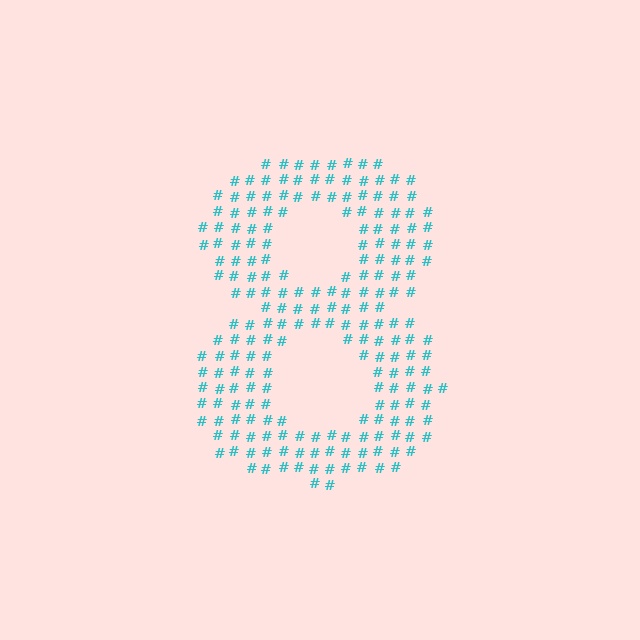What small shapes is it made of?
It is made of small hash symbols.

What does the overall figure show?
The overall figure shows the digit 8.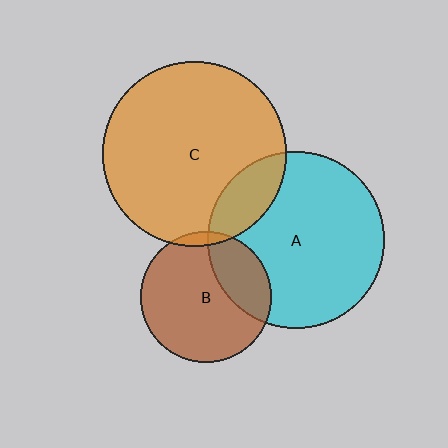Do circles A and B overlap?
Yes.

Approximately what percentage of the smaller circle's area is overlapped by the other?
Approximately 25%.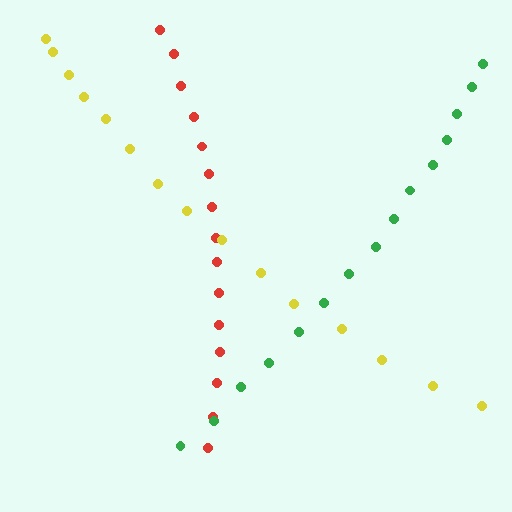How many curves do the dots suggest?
There are 3 distinct paths.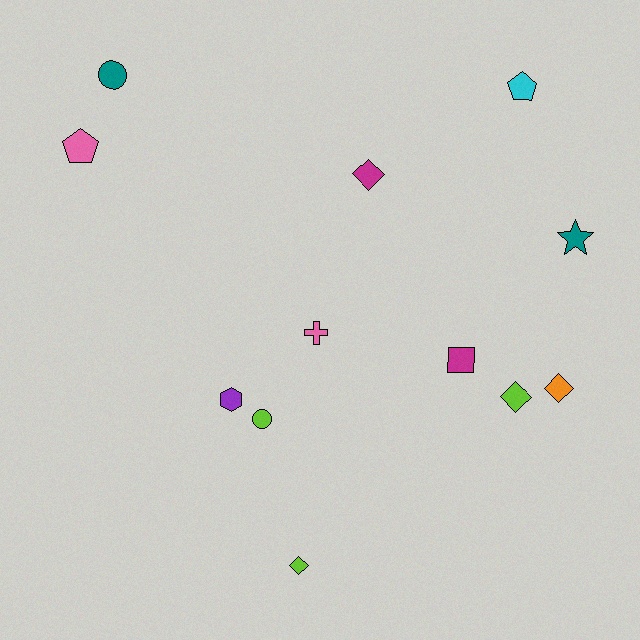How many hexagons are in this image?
There is 1 hexagon.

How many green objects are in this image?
There are no green objects.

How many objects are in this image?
There are 12 objects.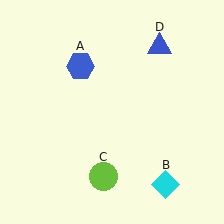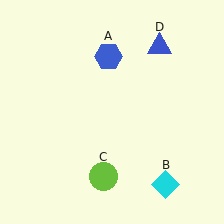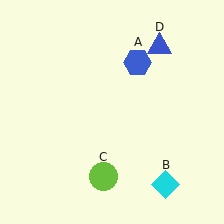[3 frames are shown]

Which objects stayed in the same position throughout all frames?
Cyan diamond (object B) and lime circle (object C) and blue triangle (object D) remained stationary.